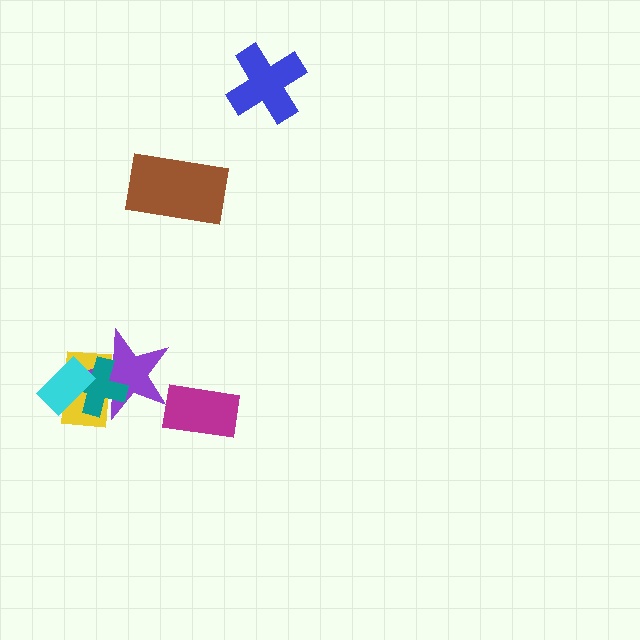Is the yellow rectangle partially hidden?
Yes, it is partially covered by another shape.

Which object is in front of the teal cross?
The cyan rectangle is in front of the teal cross.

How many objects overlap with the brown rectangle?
0 objects overlap with the brown rectangle.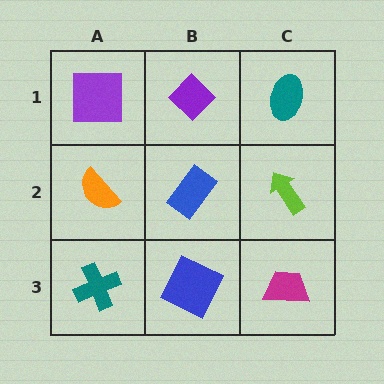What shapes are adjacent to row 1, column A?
An orange semicircle (row 2, column A), a purple diamond (row 1, column B).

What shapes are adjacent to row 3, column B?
A blue rectangle (row 2, column B), a teal cross (row 3, column A), a magenta trapezoid (row 3, column C).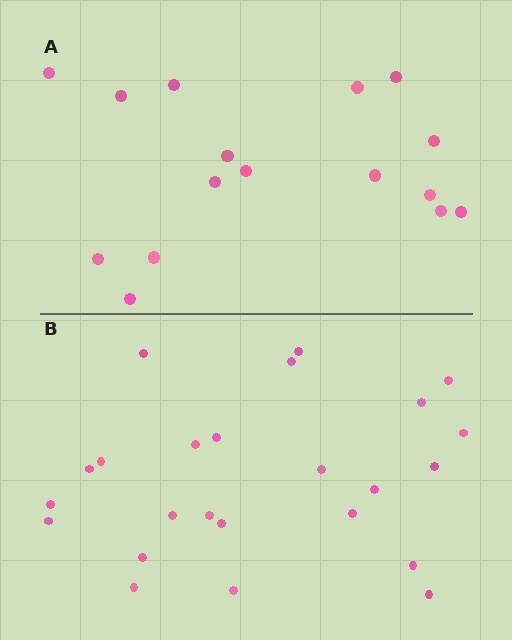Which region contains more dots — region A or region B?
Region B (the bottom region) has more dots.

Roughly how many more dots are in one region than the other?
Region B has roughly 8 or so more dots than region A.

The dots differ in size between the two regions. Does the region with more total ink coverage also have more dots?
No. Region A has more total ink coverage because its dots are larger, but region B actually contains more individual dots. Total area can be misleading — the number of items is what matters here.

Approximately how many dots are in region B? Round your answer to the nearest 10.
About 20 dots. (The exact count is 24, which rounds to 20.)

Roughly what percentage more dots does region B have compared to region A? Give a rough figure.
About 50% more.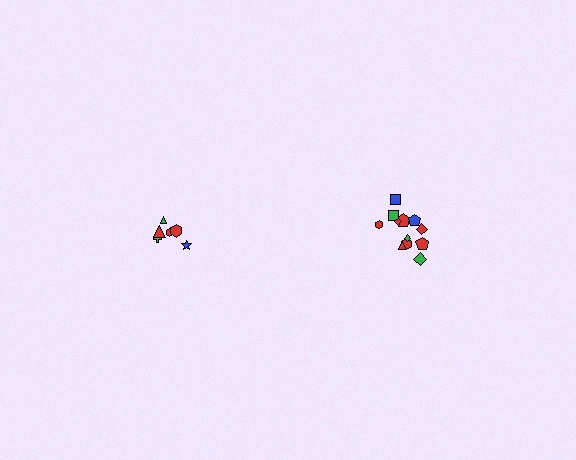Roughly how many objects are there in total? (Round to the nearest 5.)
Roughly 20 objects in total.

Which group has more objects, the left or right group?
The right group.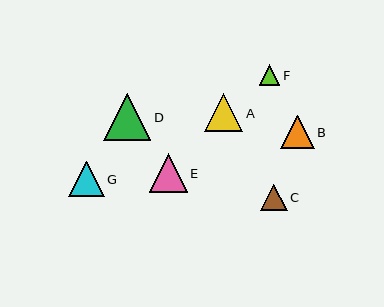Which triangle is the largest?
Triangle D is the largest with a size of approximately 47 pixels.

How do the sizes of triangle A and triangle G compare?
Triangle A and triangle G are approximately the same size.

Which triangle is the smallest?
Triangle F is the smallest with a size of approximately 21 pixels.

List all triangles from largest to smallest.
From largest to smallest: D, A, E, G, B, C, F.